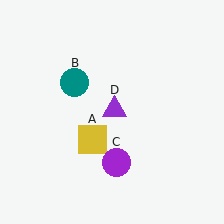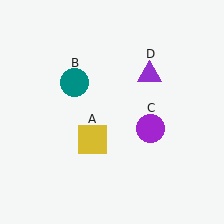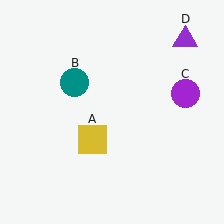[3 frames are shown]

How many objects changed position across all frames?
2 objects changed position: purple circle (object C), purple triangle (object D).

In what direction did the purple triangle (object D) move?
The purple triangle (object D) moved up and to the right.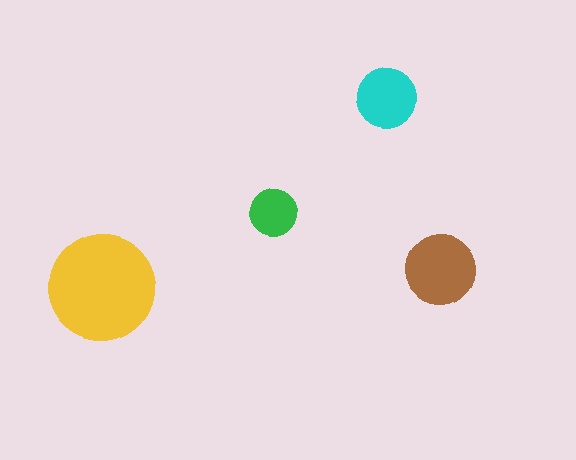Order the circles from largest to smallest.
the yellow one, the brown one, the cyan one, the green one.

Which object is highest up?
The cyan circle is topmost.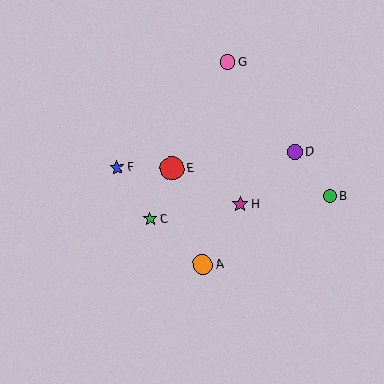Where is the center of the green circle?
The center of the green circle is at (330, 196).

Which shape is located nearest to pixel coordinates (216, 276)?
The orange circle (labeled A) at (202, 264) is nearest to that location.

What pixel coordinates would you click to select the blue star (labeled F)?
Click at (117, 167) to select the blue star F.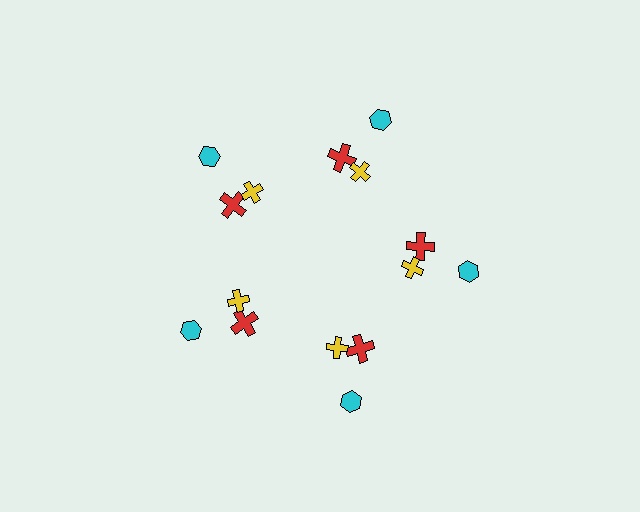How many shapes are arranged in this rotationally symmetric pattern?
There are 15 shapes, arranged in 5 groups of 3.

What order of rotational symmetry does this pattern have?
This pattern has 5-fold rotational symmetry.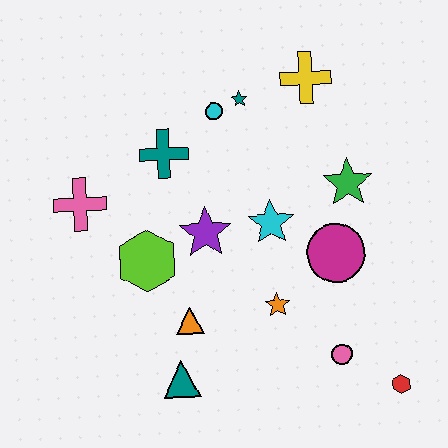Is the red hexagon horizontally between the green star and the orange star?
No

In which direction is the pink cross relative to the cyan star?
The pink cross is to the left of the cyan star.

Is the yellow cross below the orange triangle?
No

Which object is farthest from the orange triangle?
The yellow cross is farthest from the orange triangle.